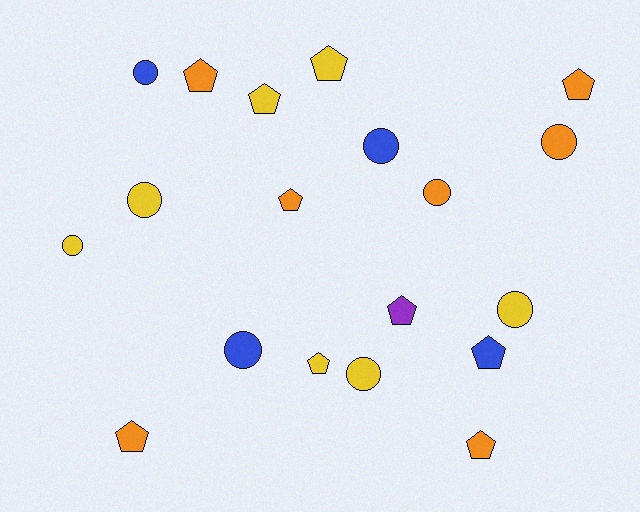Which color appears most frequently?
Orange, with 7 objects.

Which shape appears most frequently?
Pentagon, with 10 objects.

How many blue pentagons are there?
There is 1 blue pentagon.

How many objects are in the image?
There are 19 objects.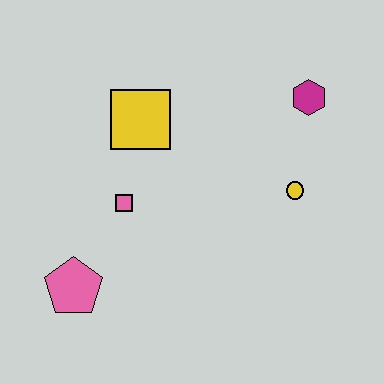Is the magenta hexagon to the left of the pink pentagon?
No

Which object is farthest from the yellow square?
The pink pentagon is farthest from the yellow square.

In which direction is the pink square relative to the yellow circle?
The pink square is to the left of the yellow circle.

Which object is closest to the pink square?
The yellow square is closest to the pink square.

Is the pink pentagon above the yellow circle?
No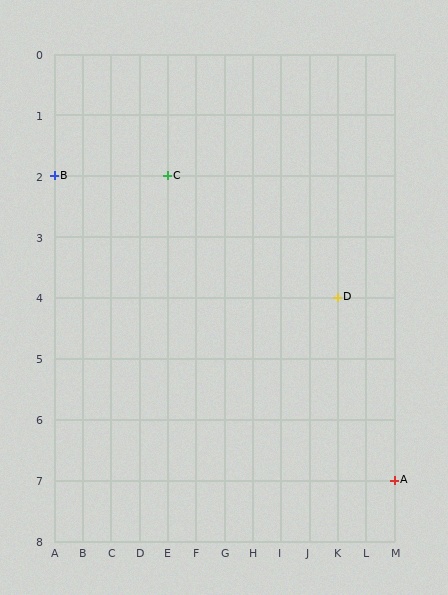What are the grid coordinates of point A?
Point A is at grid coordinates (M, 7).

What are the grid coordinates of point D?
Point D is at grid coordinates (K, 4).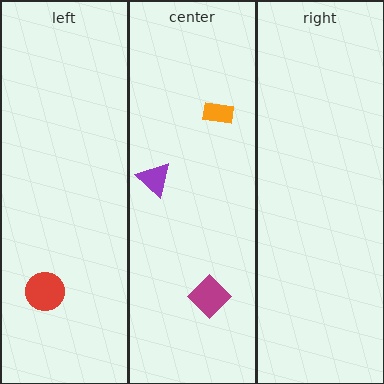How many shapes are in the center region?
3.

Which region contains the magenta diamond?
The center region.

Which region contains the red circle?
The left region.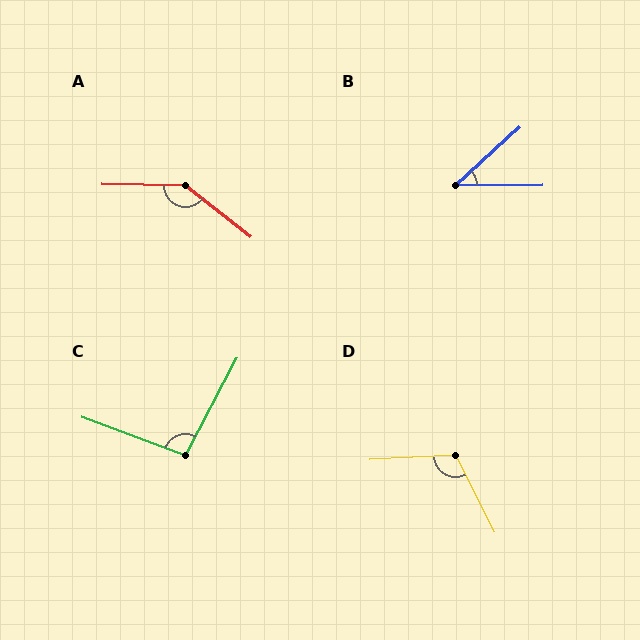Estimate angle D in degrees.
Approximately 113 degrees.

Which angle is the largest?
A, at approximately 143 degrees.